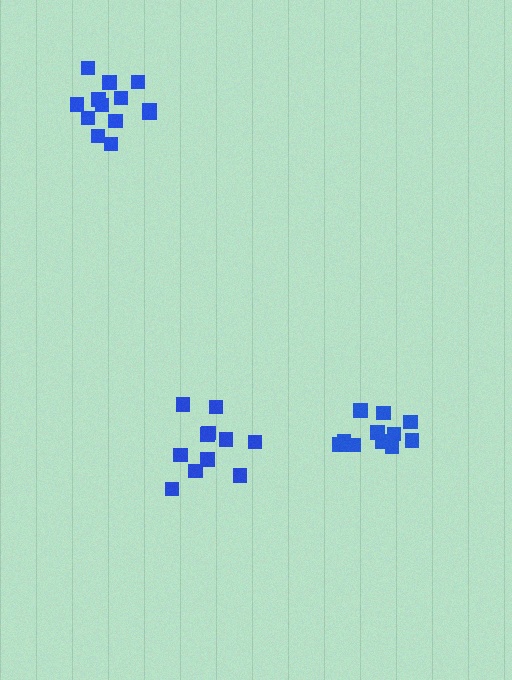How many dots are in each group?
Group 1: 13 dots, Group 2: 11 dots, Group 3: 11 dots (35 total).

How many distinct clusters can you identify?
There are 3 distinct clusters.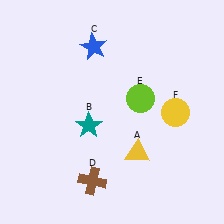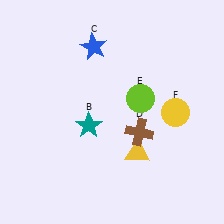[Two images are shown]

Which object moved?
The brown cross (D) moved up.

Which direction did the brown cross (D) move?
The brown cross (D) moved up.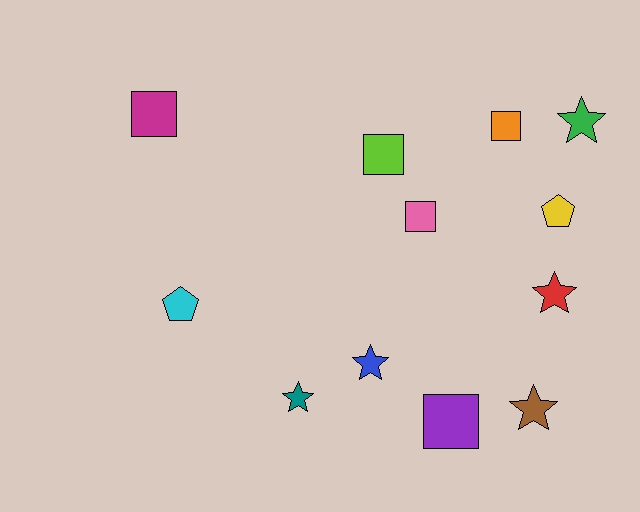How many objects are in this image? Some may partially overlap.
There are 12 objects.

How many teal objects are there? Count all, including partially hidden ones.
There is 1 teal object.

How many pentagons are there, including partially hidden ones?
There are 2 pentagons.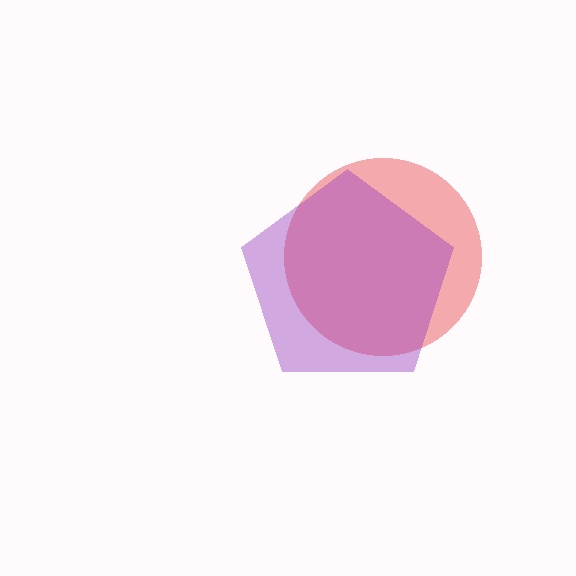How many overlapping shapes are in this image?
There are 2 overlapping shapes in the image.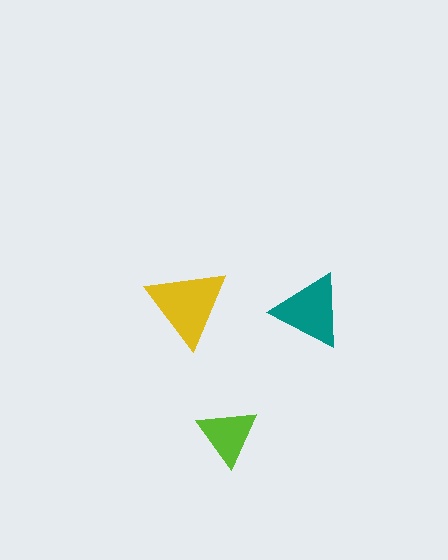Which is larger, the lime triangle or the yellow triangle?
The yellow one.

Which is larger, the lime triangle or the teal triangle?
The teal one.